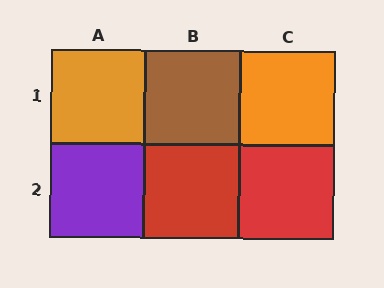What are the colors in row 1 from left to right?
Orange, brown, orange.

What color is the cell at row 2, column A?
Purple.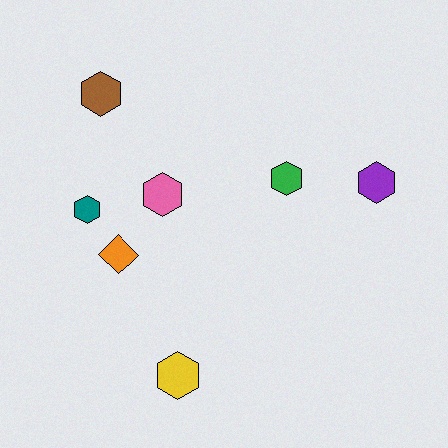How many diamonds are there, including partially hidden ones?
There is 1 diamond.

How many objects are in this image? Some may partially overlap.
There are 7 objects.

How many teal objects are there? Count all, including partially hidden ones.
There is 1 teal object.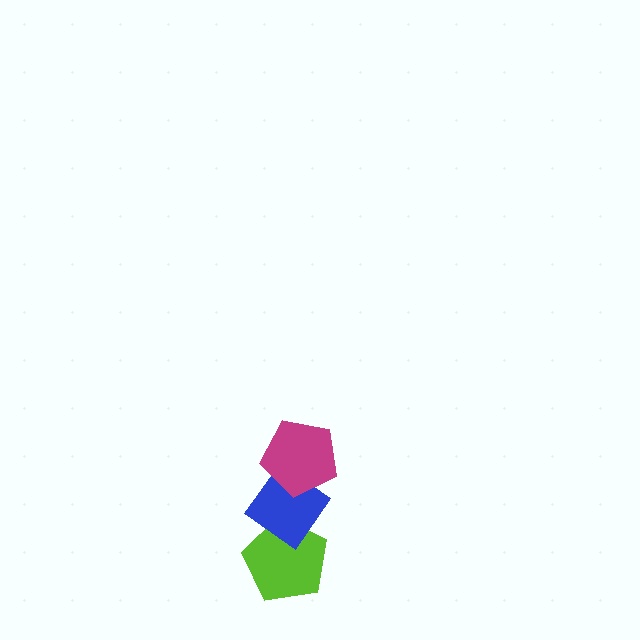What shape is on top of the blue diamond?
The magenta pentagon is on top of the blue diamond.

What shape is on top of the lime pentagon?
The blue diamond is on top of the lime pentagon.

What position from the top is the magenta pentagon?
The magenta pentagon is 1st from the top.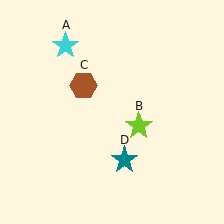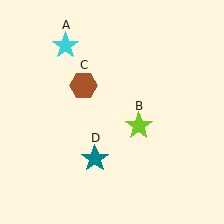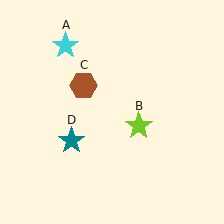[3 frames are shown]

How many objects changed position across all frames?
1 object changed position: teal star (object D).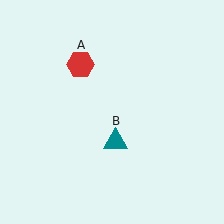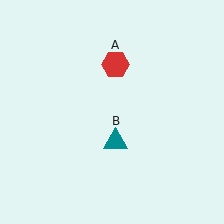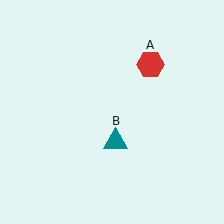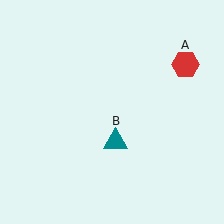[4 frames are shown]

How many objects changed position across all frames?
1 object changed position: red hexagon (object A).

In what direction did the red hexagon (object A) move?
The red hexagon (object A) moved right.